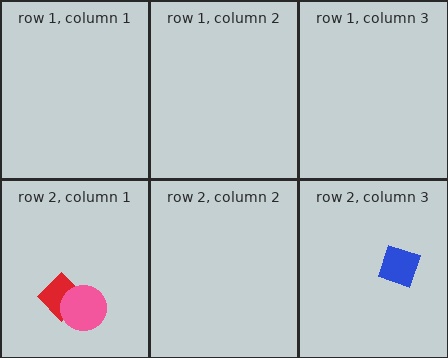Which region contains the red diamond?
The row 2, column 1 region.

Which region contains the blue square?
The row 2, column 3 region.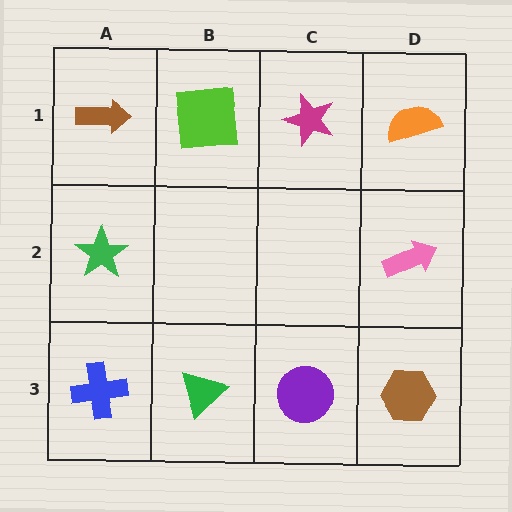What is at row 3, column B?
A green triangle.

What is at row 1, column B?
A lime square.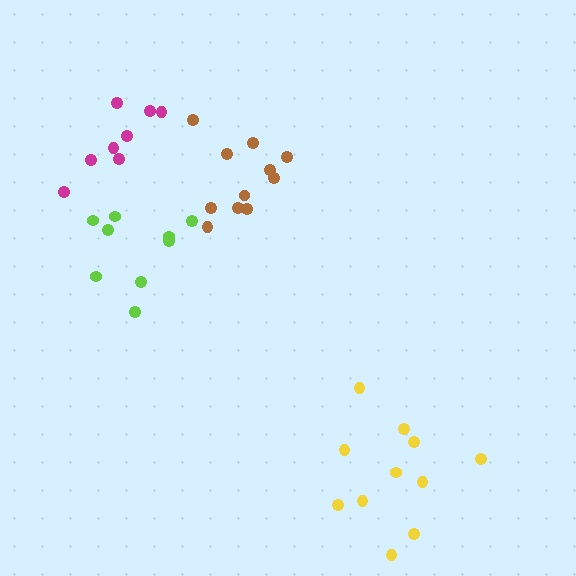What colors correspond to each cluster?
The clusters are colored: yellow, magenta, lime, brown.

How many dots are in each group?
Group 1: 11 dots, Group 2: 8 dots, Group 3: 9 dots, Group 4: 11 dots (39 total).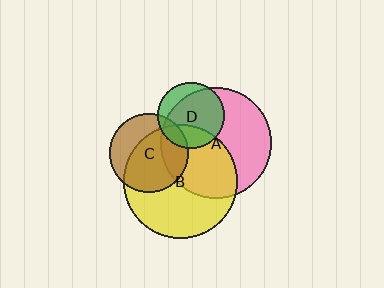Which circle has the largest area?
Circle B (yellow).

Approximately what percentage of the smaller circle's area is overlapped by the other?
Approximately 25%.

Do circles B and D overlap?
Yes.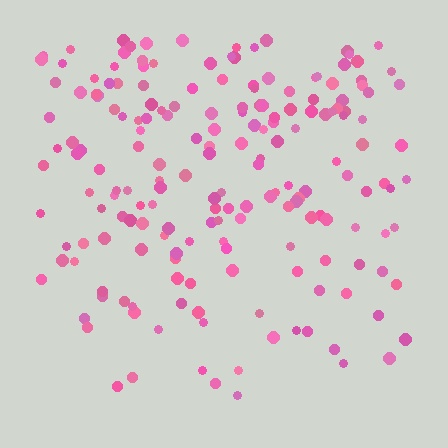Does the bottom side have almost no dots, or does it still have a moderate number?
Still a moderate number, just noticeably fewer than the top.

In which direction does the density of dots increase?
From bottom to top, with the top side densest.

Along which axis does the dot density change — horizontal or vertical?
Vertical.